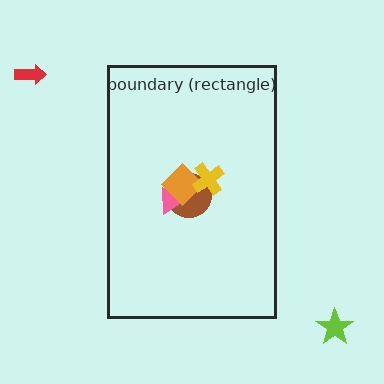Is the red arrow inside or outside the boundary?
Outside.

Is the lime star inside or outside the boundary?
Outside.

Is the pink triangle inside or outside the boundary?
Inside.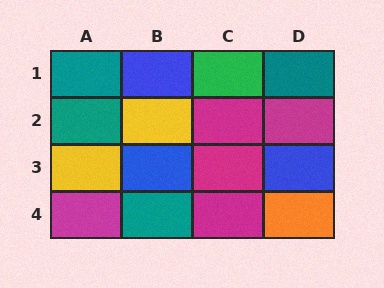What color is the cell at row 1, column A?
Teal.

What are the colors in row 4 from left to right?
Magenta, teal, magenta, orange.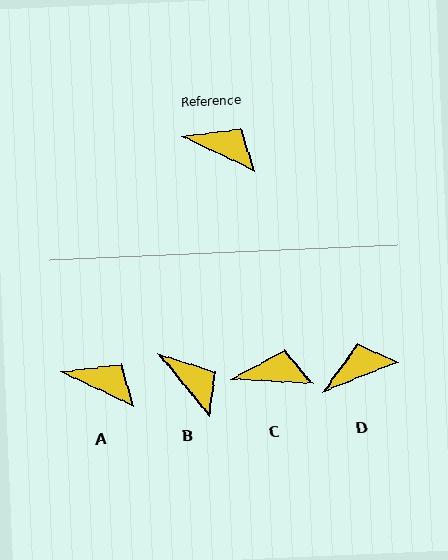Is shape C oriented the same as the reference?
No, it is off by about 22 degrees.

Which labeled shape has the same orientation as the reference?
A.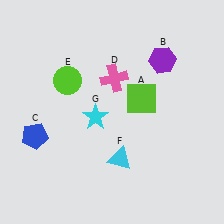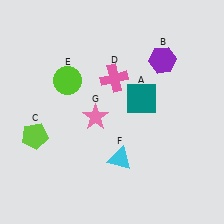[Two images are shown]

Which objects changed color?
A changed from lime to teal. C changed from blue to lime. G changed from cyan to pink.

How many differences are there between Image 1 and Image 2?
There are 3 differences between the two images.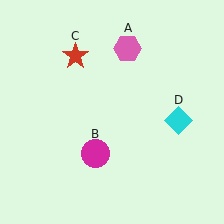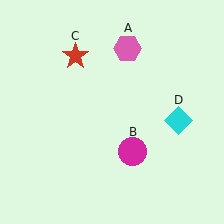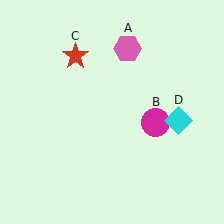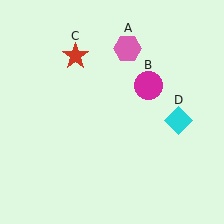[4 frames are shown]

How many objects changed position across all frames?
1 object changed position: magenta circle (object B).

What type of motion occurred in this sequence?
The magenta circle (object B) rotated counterclockwise around the center of the scene.